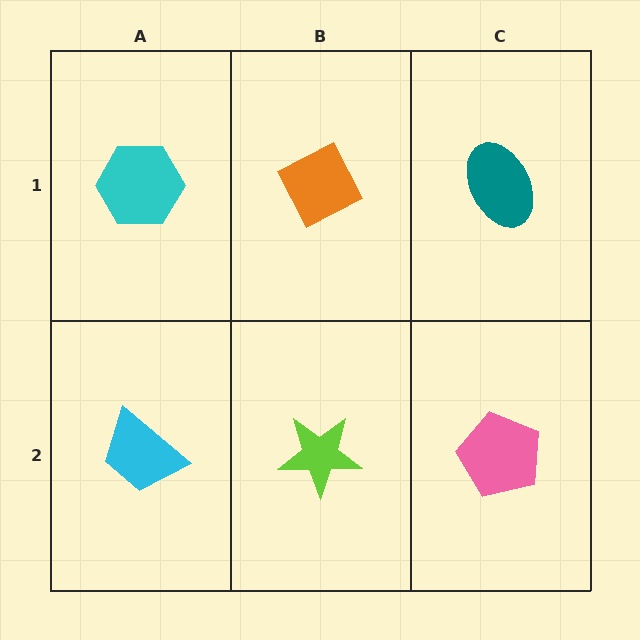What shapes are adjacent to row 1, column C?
A pink pentagon (row 2, column C), an orange diamond (row 1, column B).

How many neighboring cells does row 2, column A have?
2.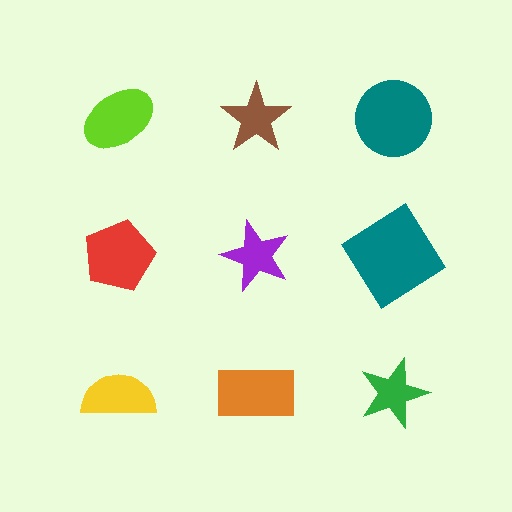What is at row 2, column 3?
A teal diamond.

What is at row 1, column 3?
A teal circle.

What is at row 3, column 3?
A green star.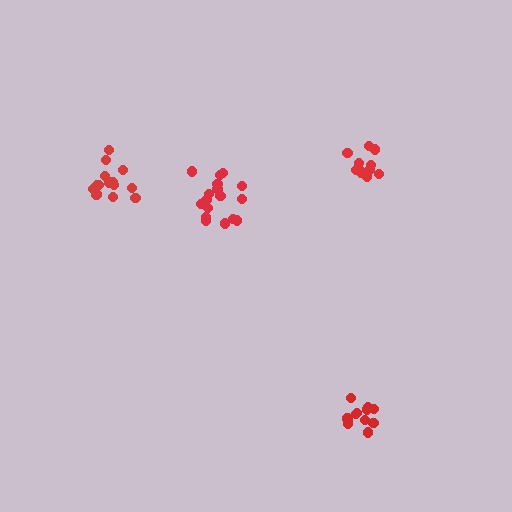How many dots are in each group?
Group 1: 17 dots, Group 2: 14 dots, Group 3: 11 dots, Group 4: 12 dots (54 total).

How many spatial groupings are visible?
There are 4 spatial groupings.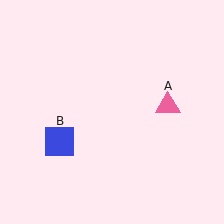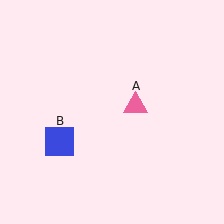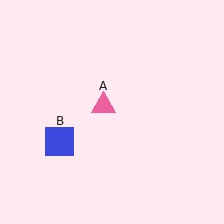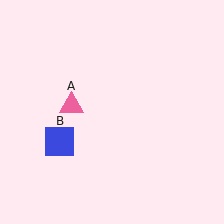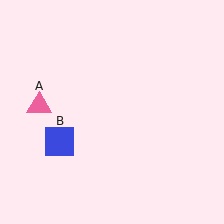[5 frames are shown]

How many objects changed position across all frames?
1 object changed position: pink triangle (object A).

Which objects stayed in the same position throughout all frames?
Blue square (object B) remained stationary.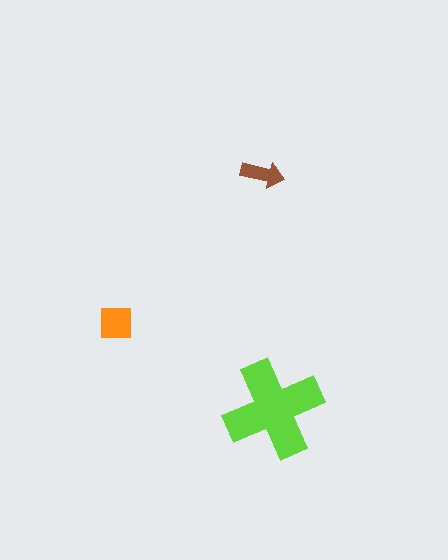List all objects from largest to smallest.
The lime cross, the orange square, the brown arrow.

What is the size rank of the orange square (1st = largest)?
2nd.